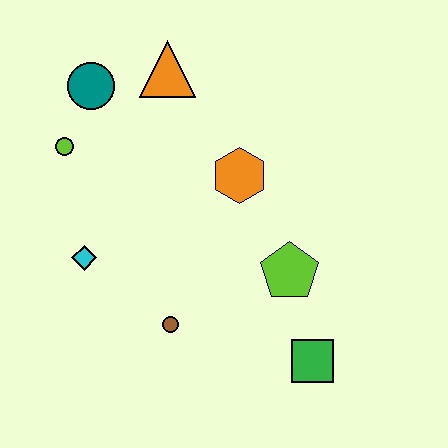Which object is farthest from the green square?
The teal circle is farthest from the green square.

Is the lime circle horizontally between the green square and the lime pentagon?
No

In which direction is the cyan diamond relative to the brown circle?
The cyan diamond is to the left of the brown circle.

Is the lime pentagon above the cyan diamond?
No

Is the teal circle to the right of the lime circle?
Yes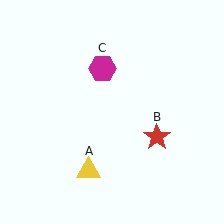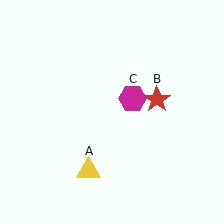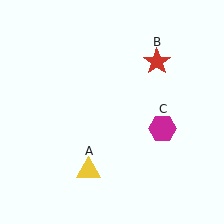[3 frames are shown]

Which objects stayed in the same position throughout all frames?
Yellow triangle (object A) remained stationary.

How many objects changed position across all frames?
2 objects changed position: red star (object B), magenta hexagon (object C).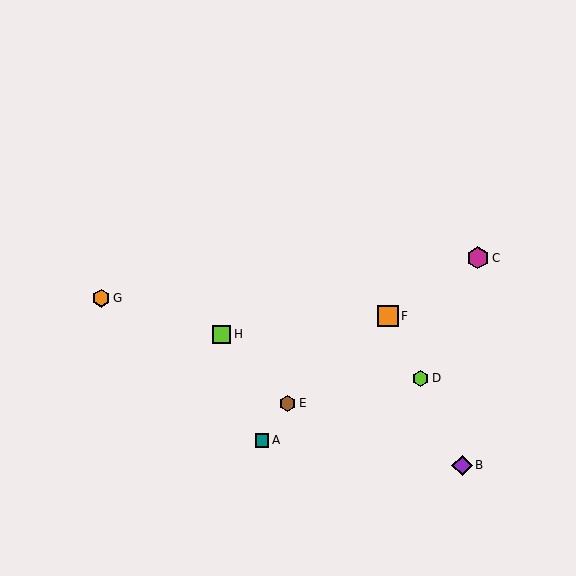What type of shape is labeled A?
Shape A is a teal square.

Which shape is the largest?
The magenta hexagon (labeled C) is the largest.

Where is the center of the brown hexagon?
The center of the brown hexagon is at (288, 403).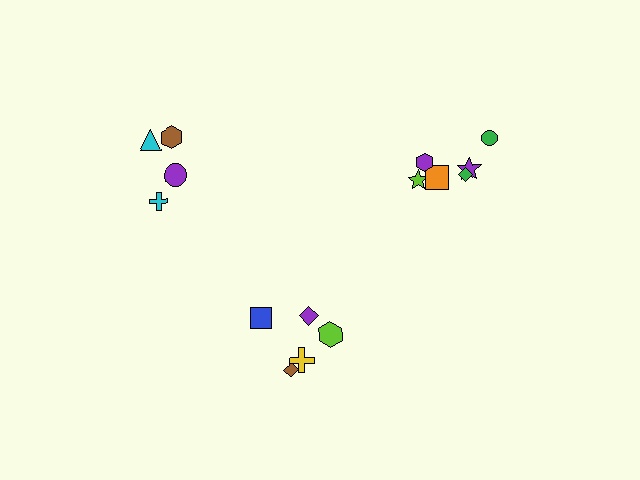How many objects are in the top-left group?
There are 4 objects.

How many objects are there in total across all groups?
There are 15 objects.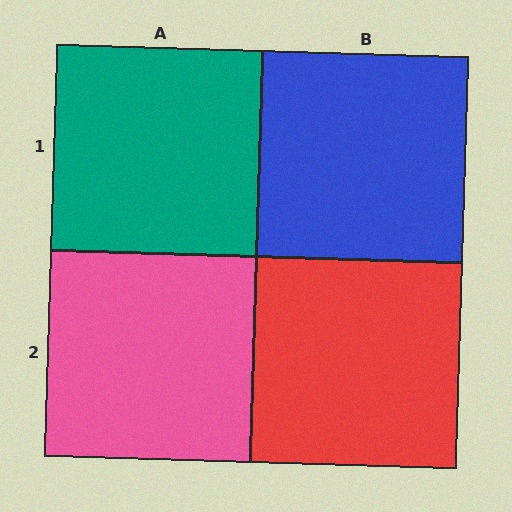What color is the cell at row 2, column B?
Red.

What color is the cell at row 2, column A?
Pink.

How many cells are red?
1 cell is red.